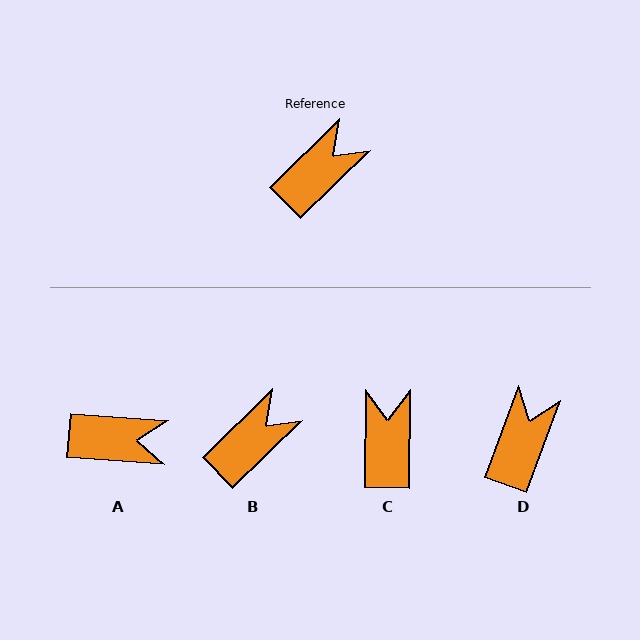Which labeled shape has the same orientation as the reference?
B.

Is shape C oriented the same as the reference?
No, it is off by about 45 degrees.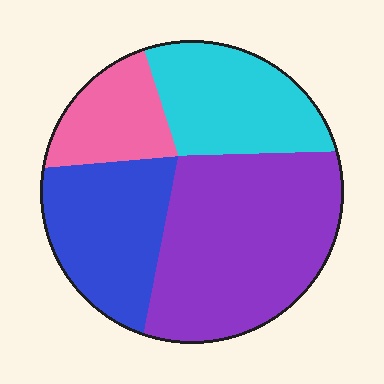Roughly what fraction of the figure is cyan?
Cyan takes up less than a quarter of the figure.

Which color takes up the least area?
Pink, at roughly 15%.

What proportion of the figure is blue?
Blue takes up less than a quarter of the figure.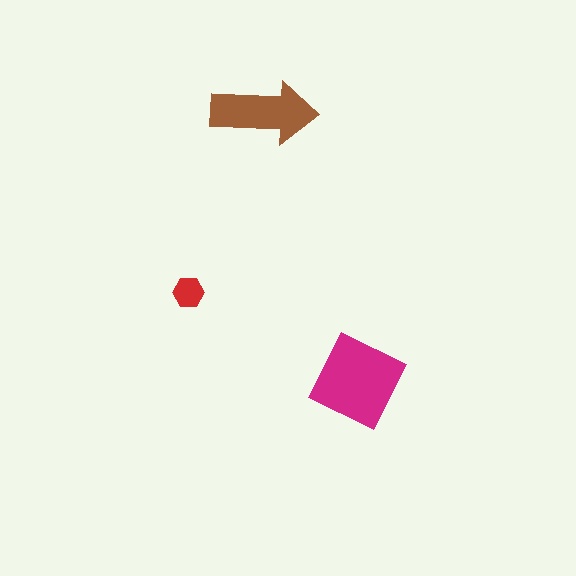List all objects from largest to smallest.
The magenta square, the brown arrow, the red hexagon.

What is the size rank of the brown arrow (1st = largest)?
2nd.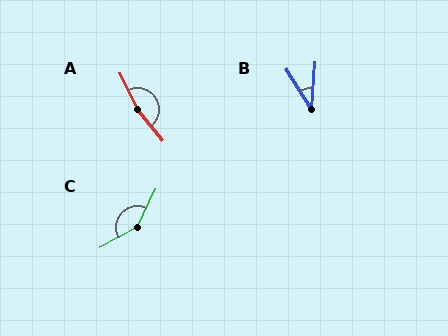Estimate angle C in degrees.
Approximately 144 degrees.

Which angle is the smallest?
B, at approximately 35 degrees.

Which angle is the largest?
A, at approximately 167 degrees.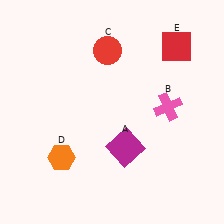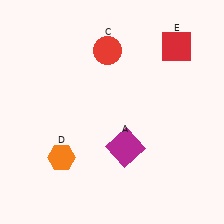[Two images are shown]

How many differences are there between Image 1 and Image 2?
There is 1 difference between the two images.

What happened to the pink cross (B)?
The pink cross (B) was removed in Image 2. It was in the top-right area of Image 1.